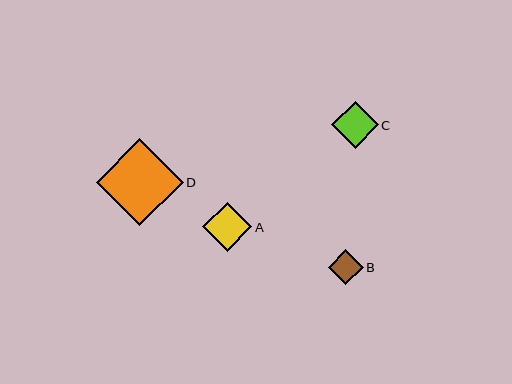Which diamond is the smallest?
Diamond B is the smallest with a size of approximately 35 pixels.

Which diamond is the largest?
Diamond D is the largest with a size of approximately 87 pixels.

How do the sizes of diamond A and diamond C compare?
Diamond A and diamond C are approximately the same size.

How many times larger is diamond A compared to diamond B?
Diamond A is approximately 1.4 times the size of diamond B.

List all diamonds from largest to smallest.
From largest to smallest: D, A, C, B.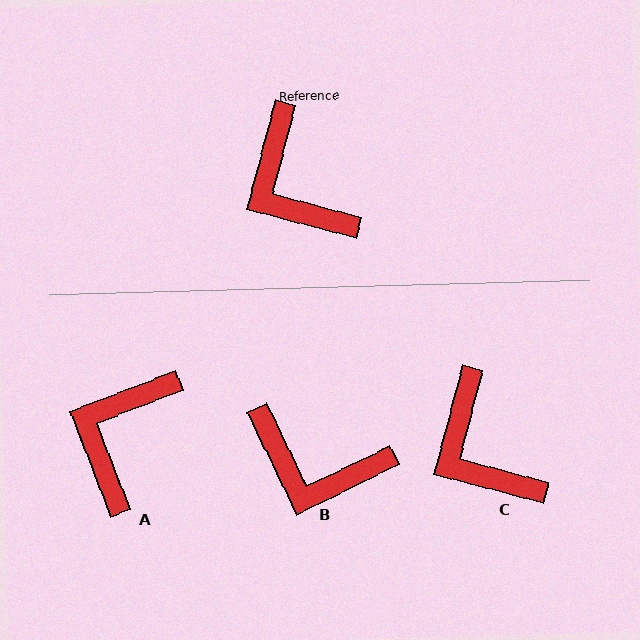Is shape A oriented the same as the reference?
No, it is off by about 54 degrees.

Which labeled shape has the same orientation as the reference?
C.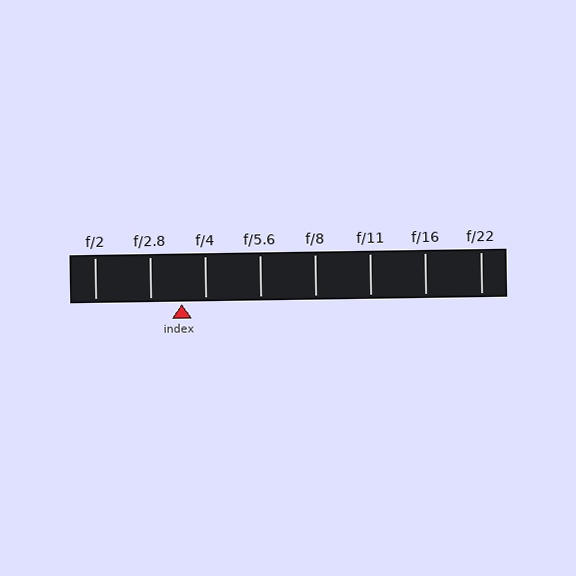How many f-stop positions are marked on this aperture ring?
There are 8 f-stop positions marked.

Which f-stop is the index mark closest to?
The index mark is closest to f/4.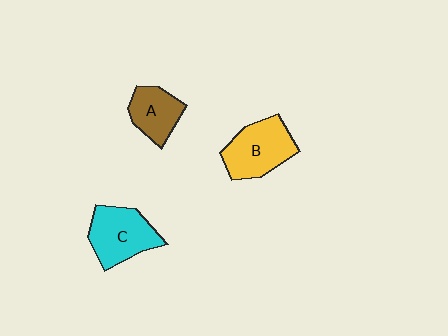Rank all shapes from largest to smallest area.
From largest to smallest: B (yellow), C (cyan), A (brown).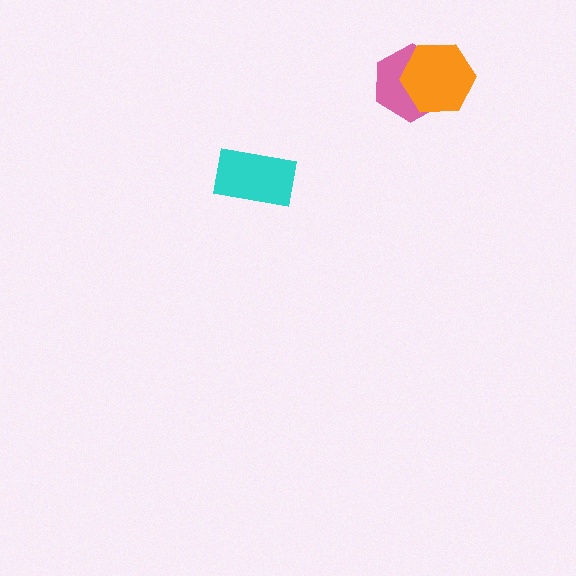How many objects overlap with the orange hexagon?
1 object overlaps with the orange hexagon.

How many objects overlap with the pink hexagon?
1 object overlaps with the pink hexagon.